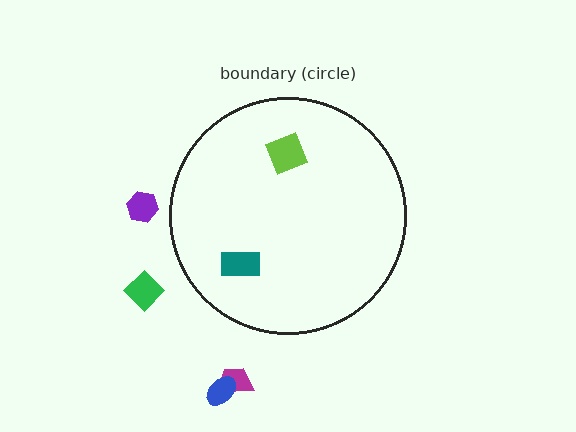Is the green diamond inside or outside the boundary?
Outside.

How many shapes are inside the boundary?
2 inside, 4 outside.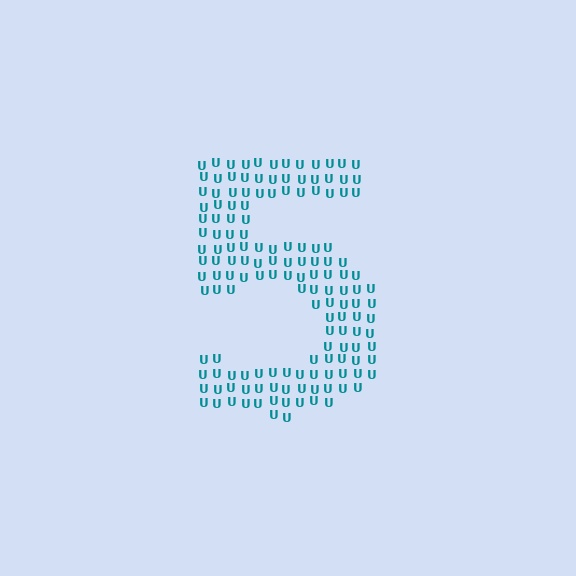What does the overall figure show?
The overall figure shows the digit 5.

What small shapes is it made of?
It is made of small letter U's.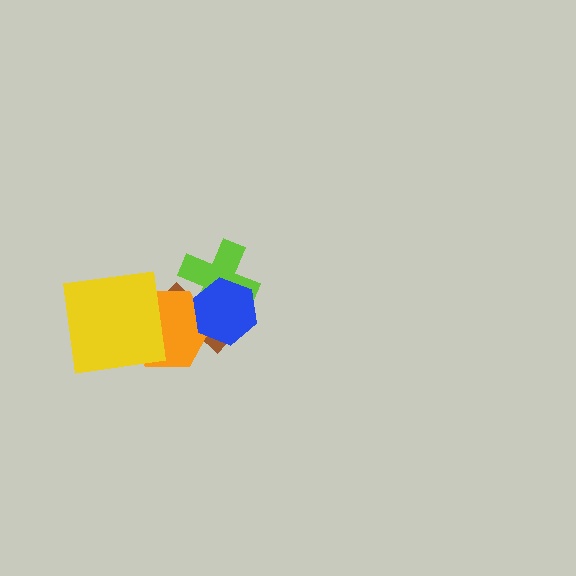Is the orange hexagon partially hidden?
Yes, it is partially covered by another shape.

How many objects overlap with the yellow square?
1 object overlaps with the yellow square.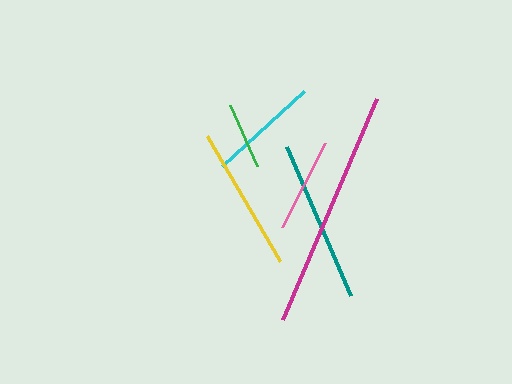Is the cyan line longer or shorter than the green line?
The cyan line is longer than the green line.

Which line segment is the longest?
The magenta line is the longest at approximately 241 pixels.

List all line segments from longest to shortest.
From longest to shortest: magenta, teal, yellow, cyan, pink, green.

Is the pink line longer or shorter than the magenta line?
The magenta line is longer than the pink line.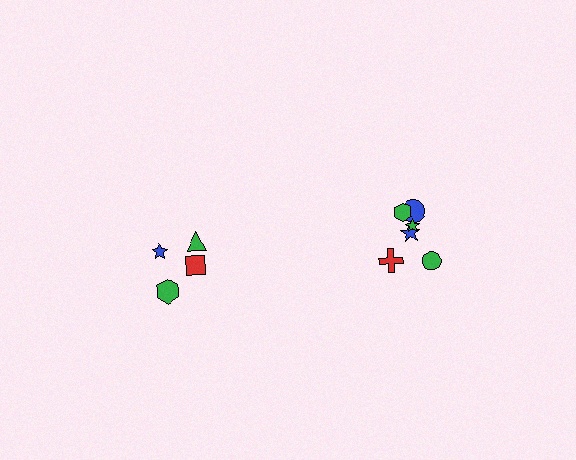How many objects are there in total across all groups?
There are 10 objects.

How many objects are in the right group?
There are 6 objects.